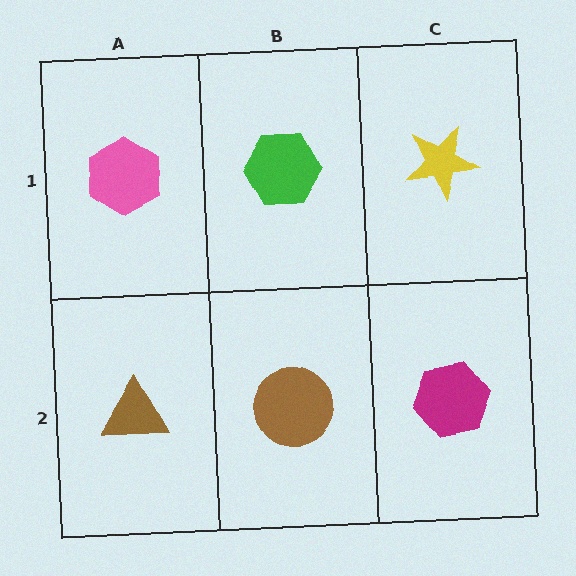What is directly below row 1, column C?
A magenta hexagon.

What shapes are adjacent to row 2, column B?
A green hexagon (row 1, column B), a brown triangle (row 2, column A), a magenta hexagon (row 2, column C).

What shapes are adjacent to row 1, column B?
A brown circle (row 2, column B), a pink hexagon (row 1, column A), a yellow star (row 1, column C).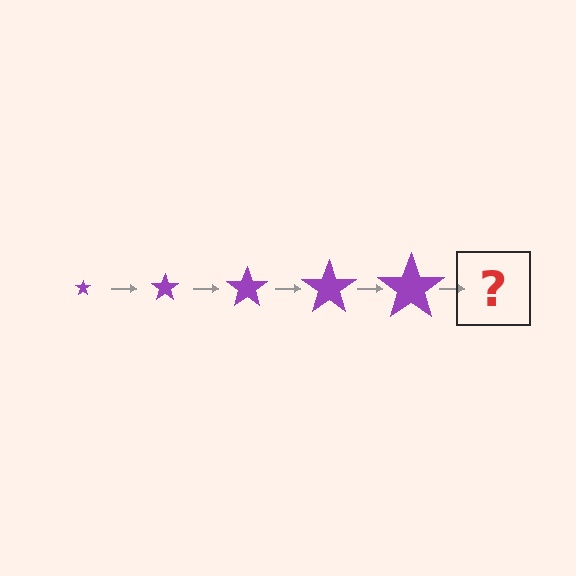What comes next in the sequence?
The next element should be a purple star, larger than the previous one.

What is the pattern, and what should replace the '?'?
The pattern is that the star gets progressively larger each step. The '?' should be a purple star, larger than the previous one.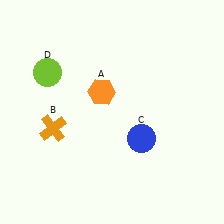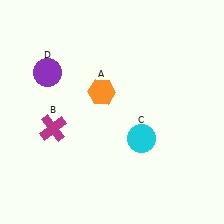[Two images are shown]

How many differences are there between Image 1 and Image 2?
There are 3 differences between the two images.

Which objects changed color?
B changed from orange to magenta. C changed from blue to cyan. D changed from lime to purple.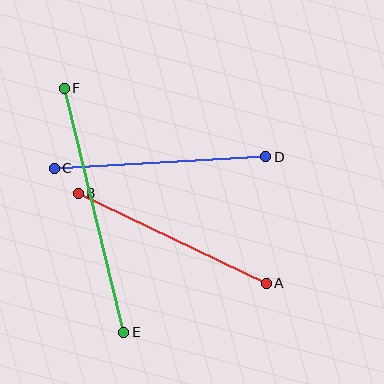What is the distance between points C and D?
The distance is approximately 212 pixels.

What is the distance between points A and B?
The distance is approximately 208 pixels.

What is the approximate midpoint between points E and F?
The midpoint is at approximately (94, 210) pixels.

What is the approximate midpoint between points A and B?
The midpoint is at approximately (172, 238) pixels.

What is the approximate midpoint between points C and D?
The midpoint is at approximately (160, 162) pixels.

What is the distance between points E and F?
The distance is approximately 251 pixels.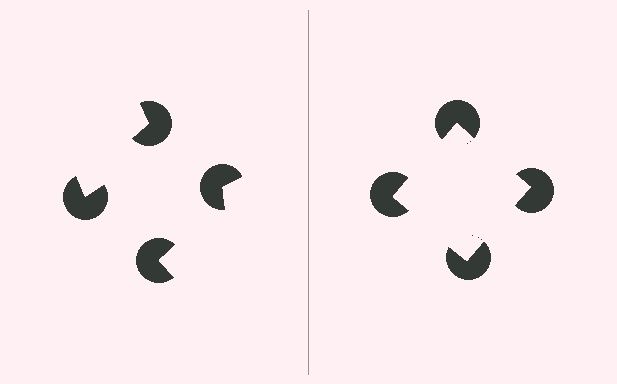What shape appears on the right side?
An illusory square.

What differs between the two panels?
The pac-man discs are positioned identically on both sides; only the wedge orientations differ. On the right they align to a square; on the left they are misaligned.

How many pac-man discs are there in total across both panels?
8 — 4 on each side.